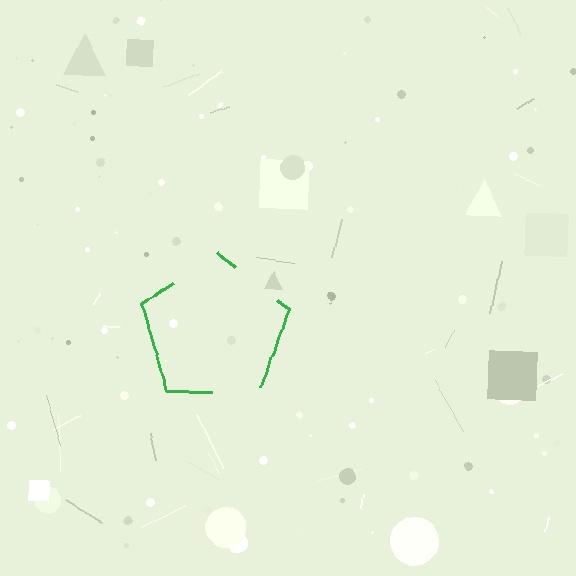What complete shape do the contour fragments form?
The contour fragments form a pentagon.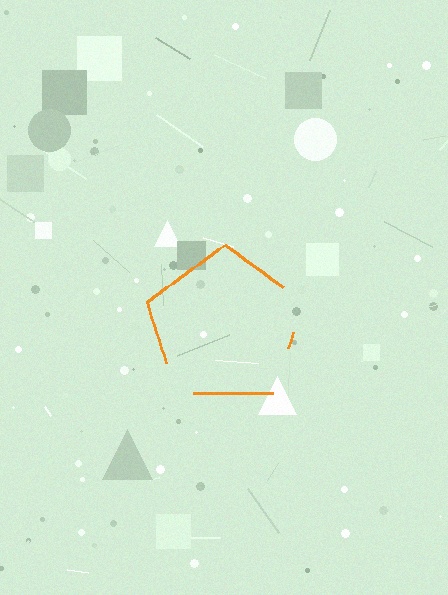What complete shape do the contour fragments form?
The contour fragments form a pentagon.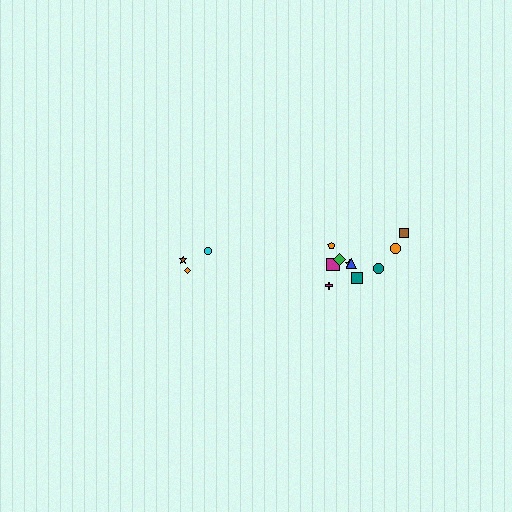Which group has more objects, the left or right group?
The right group.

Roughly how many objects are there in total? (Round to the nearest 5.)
Roughly 15 objects in total.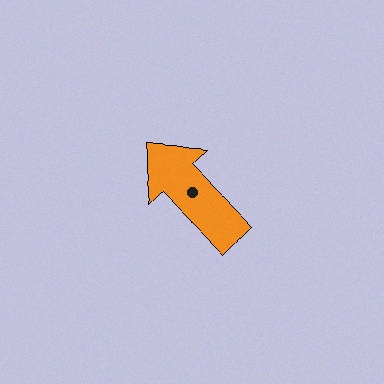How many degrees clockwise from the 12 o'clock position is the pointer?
Approximately 315 degrees.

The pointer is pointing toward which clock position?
Roughly 10 o'clock.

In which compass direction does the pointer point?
Northwest.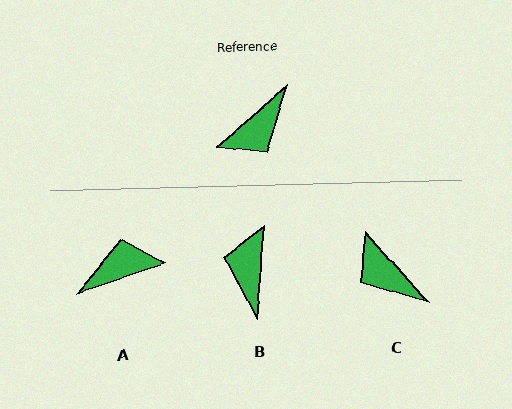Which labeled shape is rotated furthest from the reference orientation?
A, about 158 degrees away.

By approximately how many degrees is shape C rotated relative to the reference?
Approximately 90 degrees clockwise.